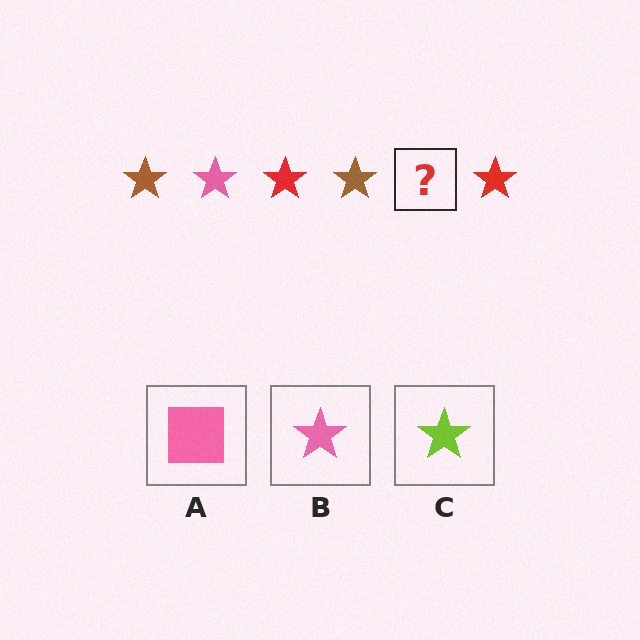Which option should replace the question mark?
Option B.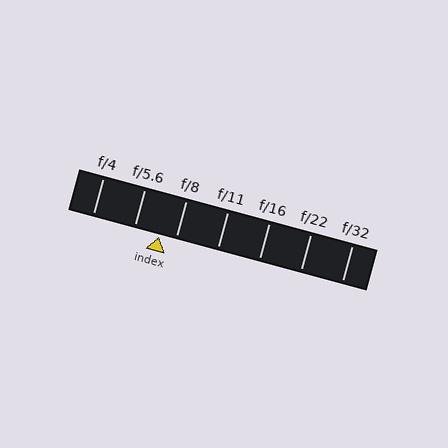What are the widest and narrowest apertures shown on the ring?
The widest aperture shown is f/4 and the narrowest is f/32.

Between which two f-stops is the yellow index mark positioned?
The index mark is between f/5.6 and f/8.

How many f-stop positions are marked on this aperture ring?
There are 7 f-stop positions marked.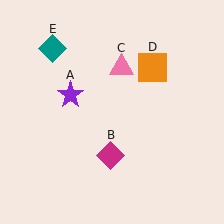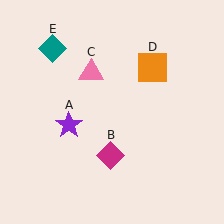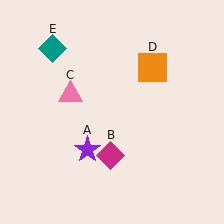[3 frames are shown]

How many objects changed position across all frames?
2 objects changed position: purple star (object A), pink triangle (object C).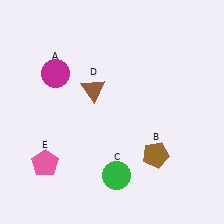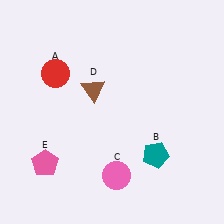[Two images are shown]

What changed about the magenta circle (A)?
In Image 1, A is magenta. In Image 2, it changed to red.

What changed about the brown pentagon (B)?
In Image 1, B is brown. In Image 2, it changed to teal.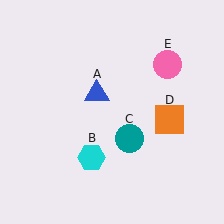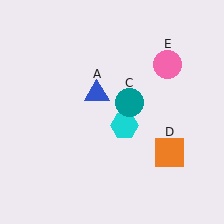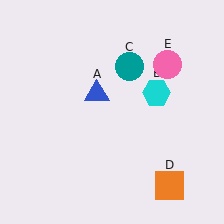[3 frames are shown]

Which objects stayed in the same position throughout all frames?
Blue triangle (object A) and pink circle (object E) remained stationary.